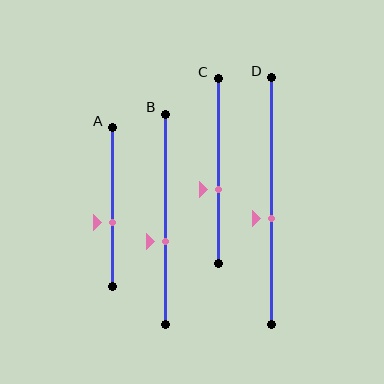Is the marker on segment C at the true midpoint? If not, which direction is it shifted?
No, the marker on segment C is shifted downward by about 10% of the segment length.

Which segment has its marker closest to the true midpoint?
Segment D has its marker closest to the true midpoint.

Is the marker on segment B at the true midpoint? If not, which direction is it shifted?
No, the marker on segment B is shifted downward by about 10% of the segment length.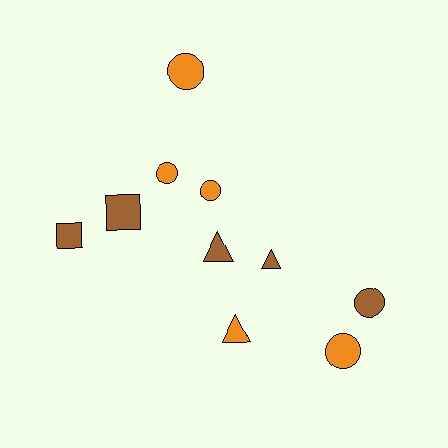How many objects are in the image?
There are 10 objects.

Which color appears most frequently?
Orange, with 5 objects.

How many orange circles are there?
There are 4 orange circles.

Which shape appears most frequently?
Circle, with 5 objects.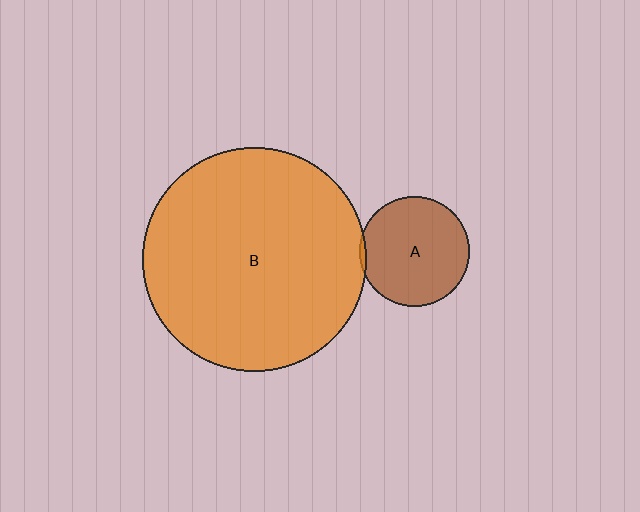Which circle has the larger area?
Circle B (orange).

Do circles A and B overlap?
Yes.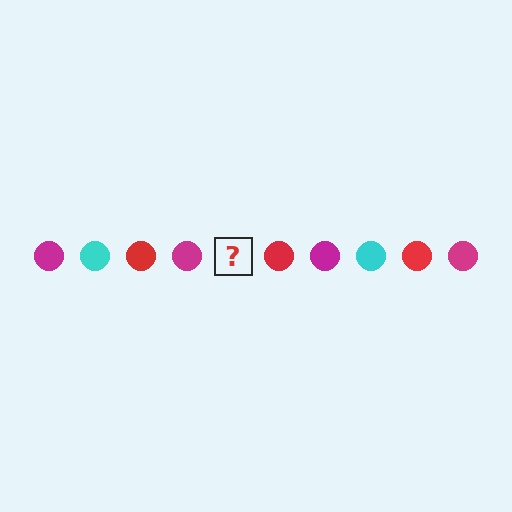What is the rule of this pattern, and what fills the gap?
The rule is that the pattern cycles through magenta, cyan, red circles. The gap should be filled with a cyan circle.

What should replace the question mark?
The question mark should be replaced with a cyan circle.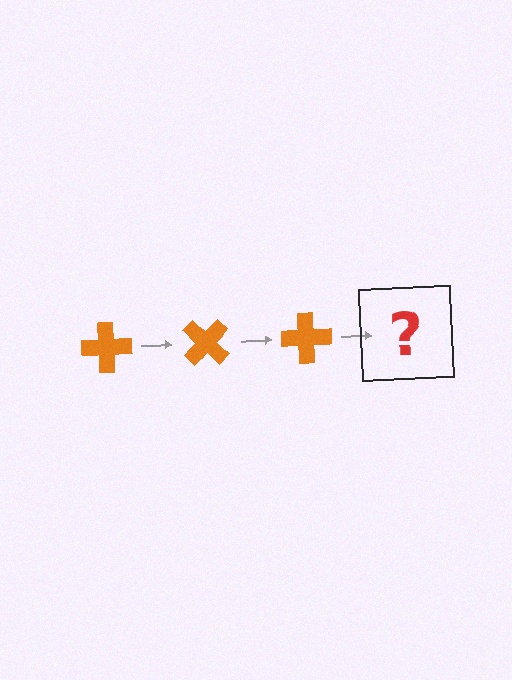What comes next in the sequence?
The next element should be an orange cross rotated 135 degrees.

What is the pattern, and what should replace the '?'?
The pattern is that the cross rotates 45 degrees each step. The '?' should be an orange cross rotated 135 degrees.